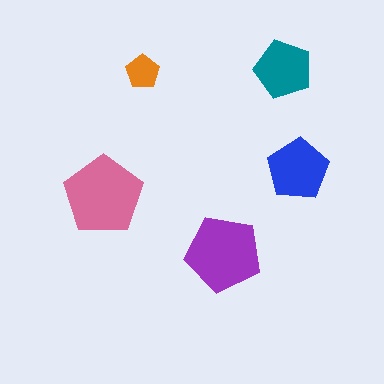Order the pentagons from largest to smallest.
the pink one, the purple one, the blue one, the teal one, the orange one.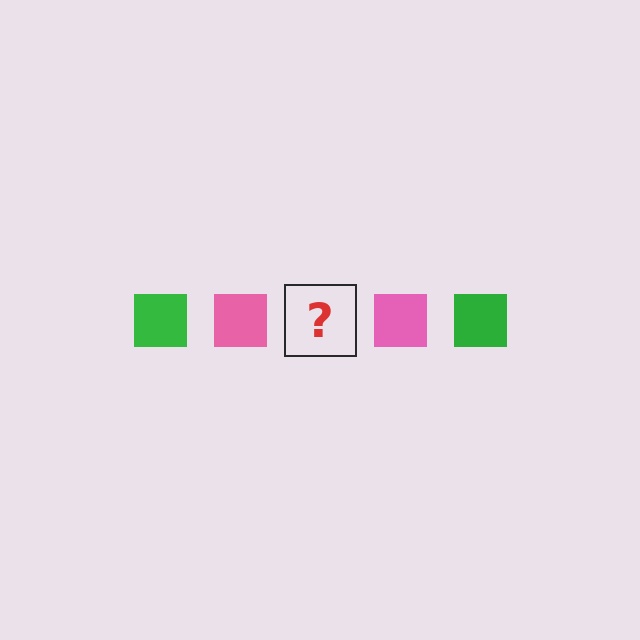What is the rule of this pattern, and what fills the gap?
The rule is that the pattern cycles through green, pink squares. The gap should be filled with a green square.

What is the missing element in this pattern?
The missing element is a green square.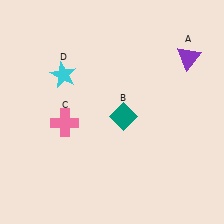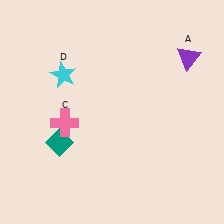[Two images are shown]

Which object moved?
The teal diamond (B) moved left.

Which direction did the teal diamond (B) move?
The teal diamond (B) moved left.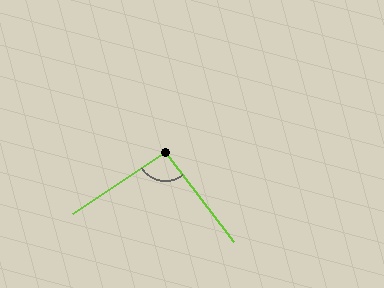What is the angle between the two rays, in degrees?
Approximately 94 degrees.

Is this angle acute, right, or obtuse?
It is approximately a right angle.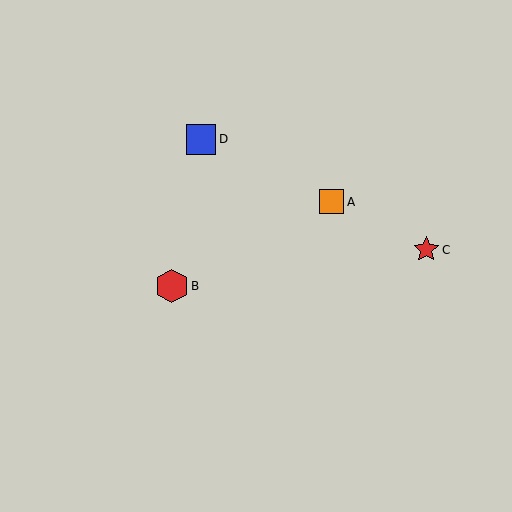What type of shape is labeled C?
Shape C is a red star.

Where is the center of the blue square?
The center of the blue square is at (201, 139).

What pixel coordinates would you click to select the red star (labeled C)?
Click at (426, 250) to select the red star C.